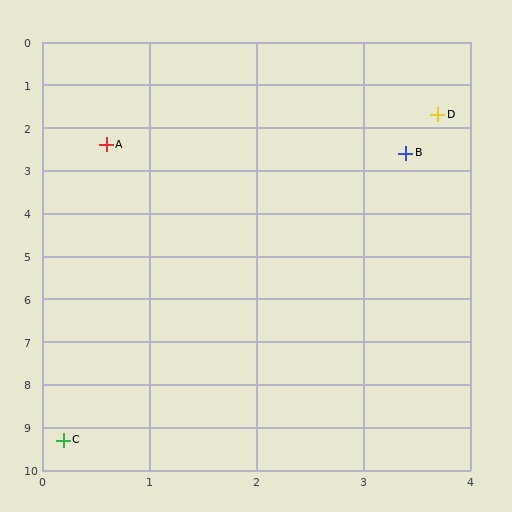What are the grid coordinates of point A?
Point A is at approximately (0.6, 2.4).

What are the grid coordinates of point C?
Point C is at approximately (0.2, 9.3).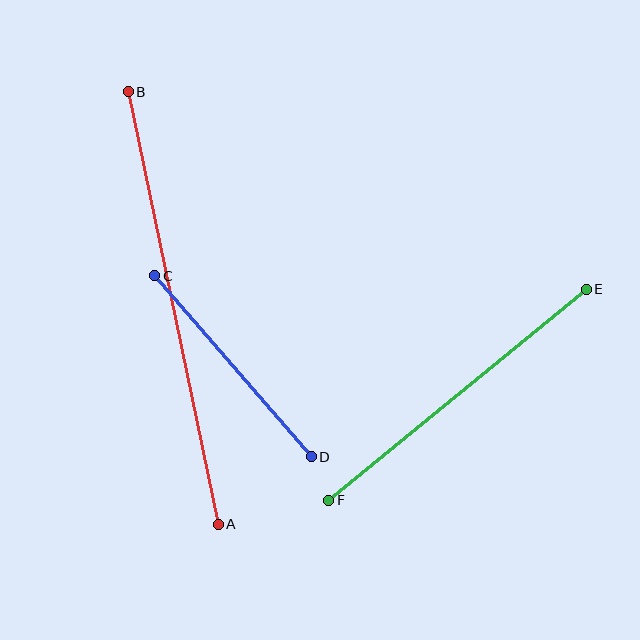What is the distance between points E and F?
The distance is approximately 333 pixels.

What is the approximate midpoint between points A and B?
The midpoint is at approximately (173, 308) pixels.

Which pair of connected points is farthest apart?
Points A and B are farthest apart.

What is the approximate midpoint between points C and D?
The midpoint is at approximately (233, 366) pixels.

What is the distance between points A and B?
The distance is approximately 441 pixels.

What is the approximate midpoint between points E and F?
The midpoint is at approximately (457, 395) pixels.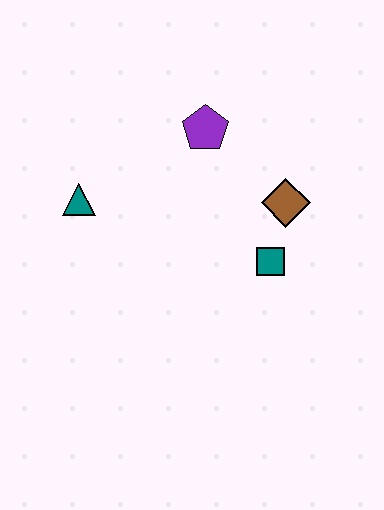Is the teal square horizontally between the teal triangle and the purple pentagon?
No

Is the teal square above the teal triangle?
No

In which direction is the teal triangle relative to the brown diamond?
The teal triangle is to the left of the brown diamond.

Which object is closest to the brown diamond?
The teal square is closest to the brown diamond.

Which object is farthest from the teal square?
The teal triangle is farthest from the teal square.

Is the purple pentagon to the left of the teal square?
Yes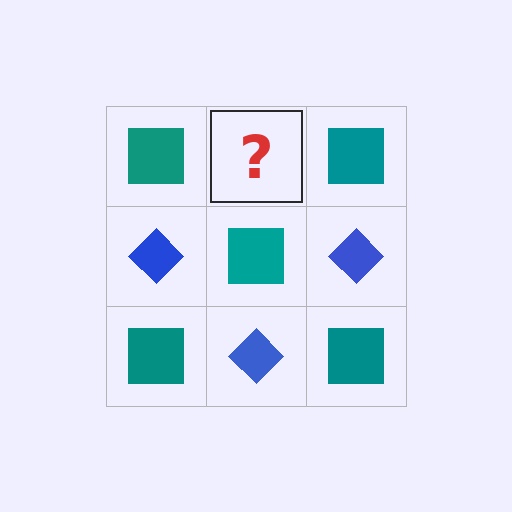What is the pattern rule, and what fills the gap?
The rule is that it alternates teal square and blue diamond in a checkerboard pattern. The gap should be filled with a blue diamond.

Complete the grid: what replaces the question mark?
The question mark should be replaced with a blue diamond.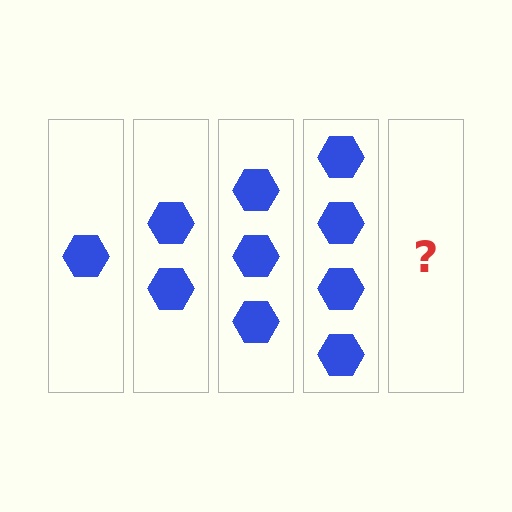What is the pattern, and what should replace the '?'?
The pattern is that each step adds one more hexagon. The '?' should be 5 hexagons.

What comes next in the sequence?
The next element should be 5 hexagons.